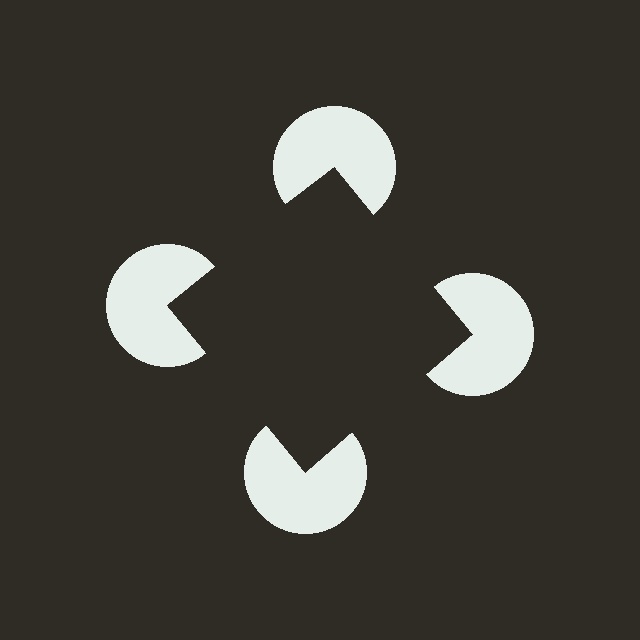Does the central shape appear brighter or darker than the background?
It typically appears slightly darker than the background, even though no actual brightness change is drawn.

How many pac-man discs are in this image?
There are 4 — one at each vertex of the illusory square.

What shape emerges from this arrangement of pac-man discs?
An illusory square — its edges are inferred from the aligned wedge cuts in the pac-man discs, not physically drawn.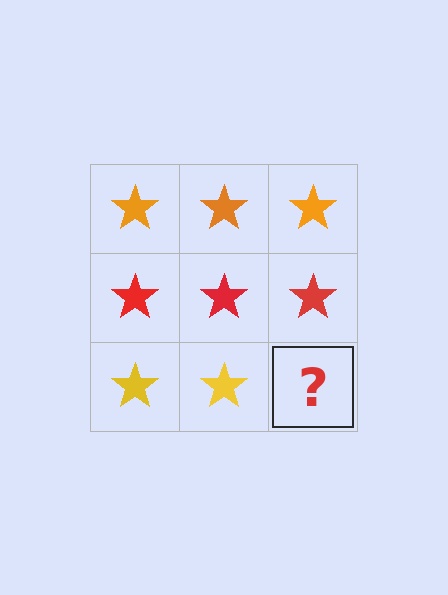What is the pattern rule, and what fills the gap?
The rule is that each row has a consistent color. The gap should be filled with a yellow star.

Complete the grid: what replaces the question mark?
The question mark should be replaced with a yellow star.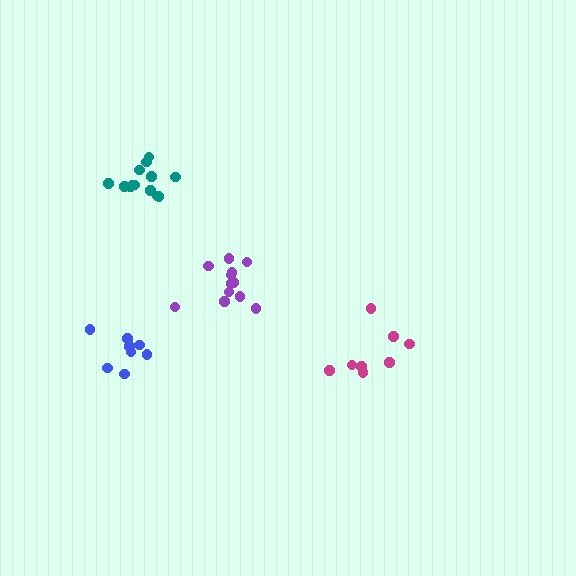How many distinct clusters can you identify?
There are 4 distinct clusters.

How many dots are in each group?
Group 1: 9 dots, Group 2: 13 dots, Group 3: 8 dots, Group 4: 12 dots (42 total).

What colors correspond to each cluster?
The clusters are colored: blue, teal, magenta, purple.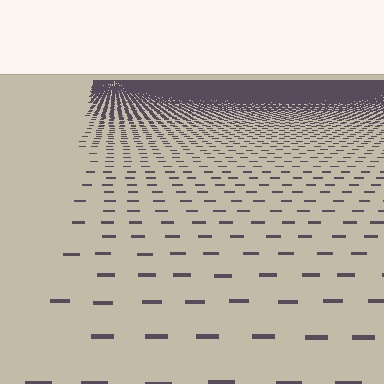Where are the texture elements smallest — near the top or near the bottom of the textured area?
Near the top.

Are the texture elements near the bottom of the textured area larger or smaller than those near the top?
Larger. Near the bottom, elements are closer to the viewer and appear at a bigger on-screen size.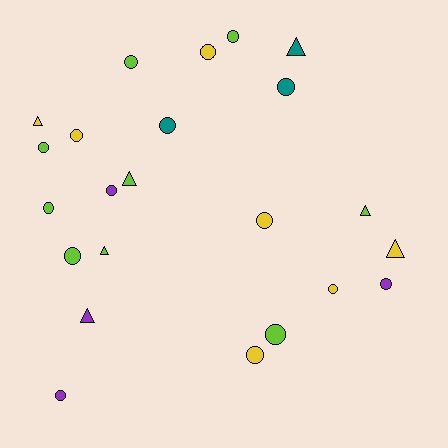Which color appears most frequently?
Lime, with 9 objects.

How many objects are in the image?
There are 23 objects.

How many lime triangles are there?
There are 3 lime triangles.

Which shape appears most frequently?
Circle, with 16 objects.